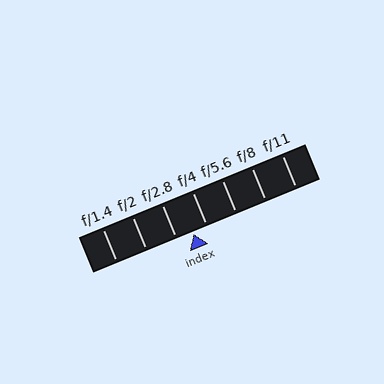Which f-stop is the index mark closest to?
The index mark is closest to f/4.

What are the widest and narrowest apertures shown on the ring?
The widest aperture shown is f/1.4 and the narrowest is f/11.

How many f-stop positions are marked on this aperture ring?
There are 7 f-stop positions marked.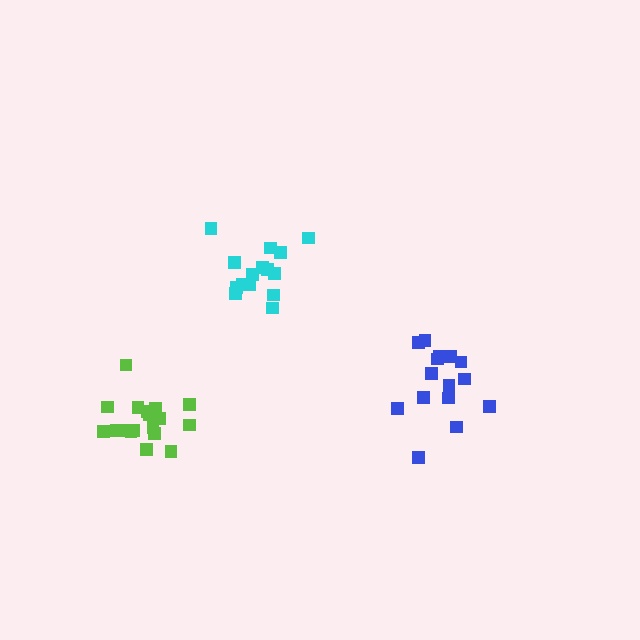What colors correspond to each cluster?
The clusters are colored: lime, blue, cyan.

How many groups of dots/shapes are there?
There are 3 groups.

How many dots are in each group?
Group 1: 20 dots, Group 2: 16 dots, Group 3: 15 dots (51 total).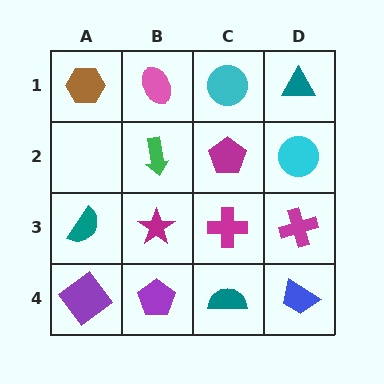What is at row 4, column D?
A blue trapezoid.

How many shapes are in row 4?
4 shapes.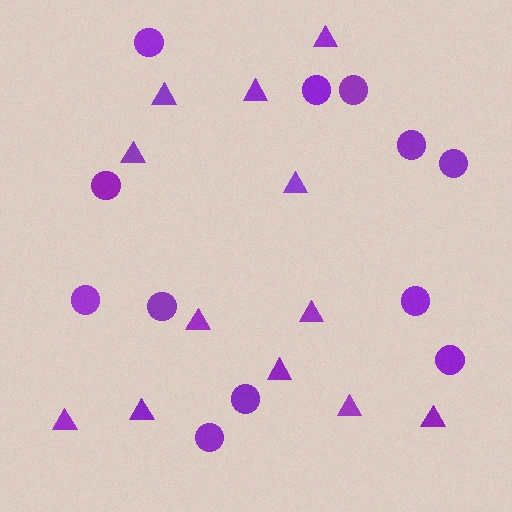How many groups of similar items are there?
There are 2 groups: one group of circles (12) and one group of triangles (12).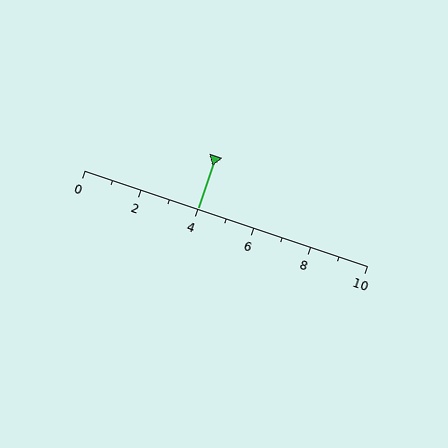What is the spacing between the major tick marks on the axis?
The major ticks are spaced 2 apart.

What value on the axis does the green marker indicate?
The marker indicates approximately 4.